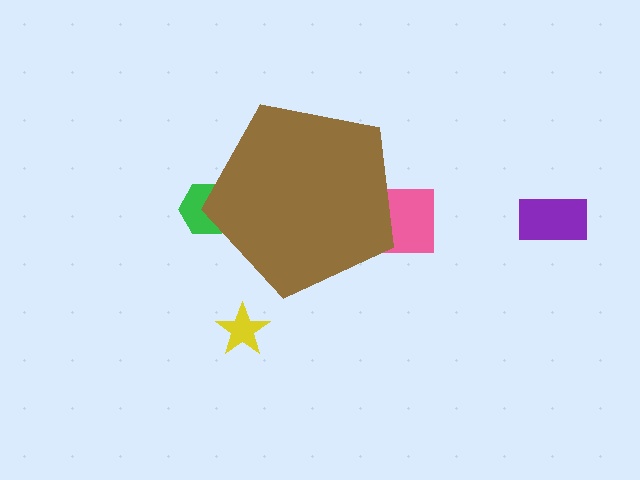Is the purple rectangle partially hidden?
No, the purple rectangle is fully visible.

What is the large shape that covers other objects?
A brown pentagon.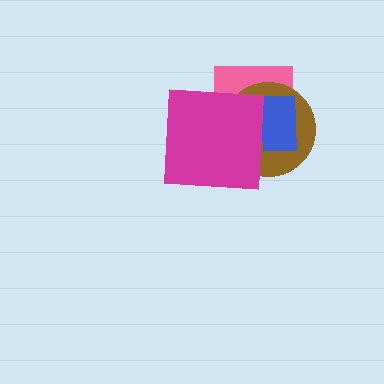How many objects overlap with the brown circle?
3 objects overlap with the brown circle.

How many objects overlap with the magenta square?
3 objects overlap with the magenta square.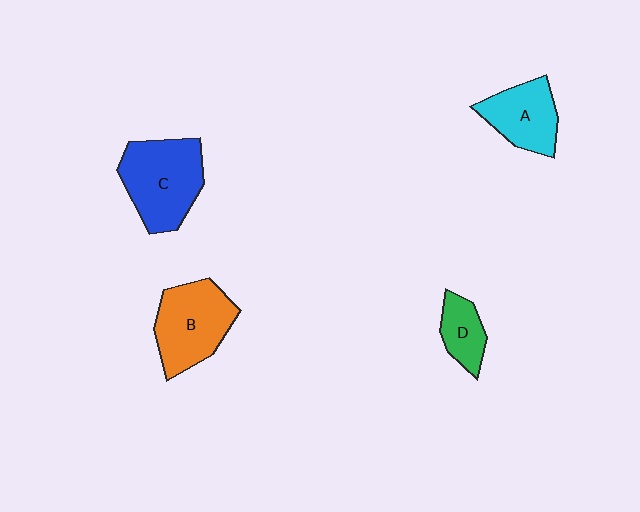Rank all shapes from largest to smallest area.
From largest to smallest: C (blue), B (orange), A (cyan), D (green).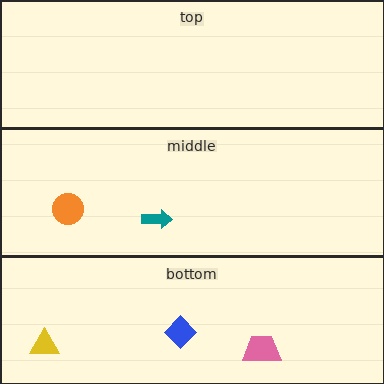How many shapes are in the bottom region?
3.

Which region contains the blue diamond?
The bottom region.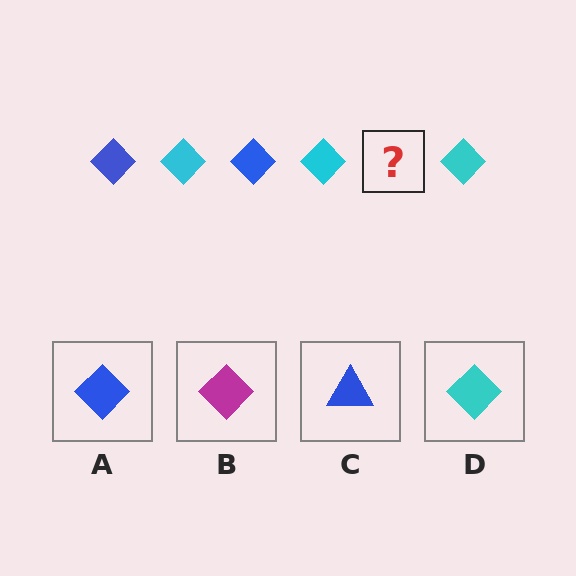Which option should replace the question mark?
Option A.